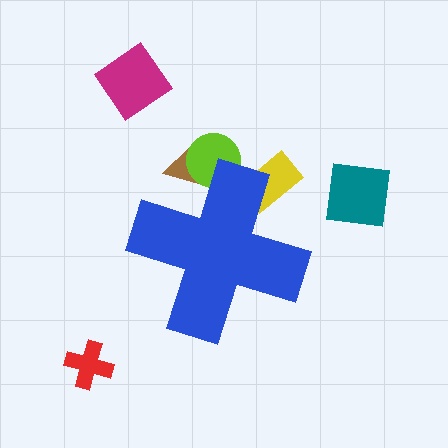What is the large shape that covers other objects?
A blue cross.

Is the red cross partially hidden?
No, the red cross is fully visible.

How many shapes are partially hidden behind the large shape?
3 shapes are partially hidden.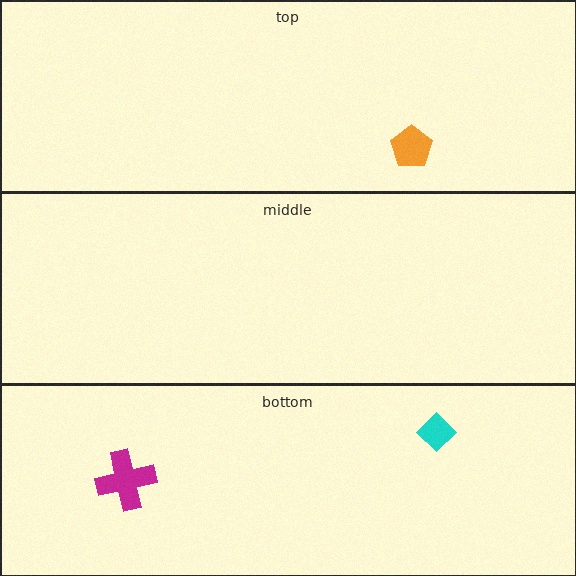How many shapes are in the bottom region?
2.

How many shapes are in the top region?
1.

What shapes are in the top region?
The orange pentagon.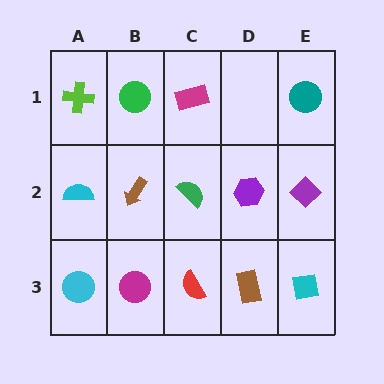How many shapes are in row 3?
5 shapes.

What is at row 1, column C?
A magenta rectangle.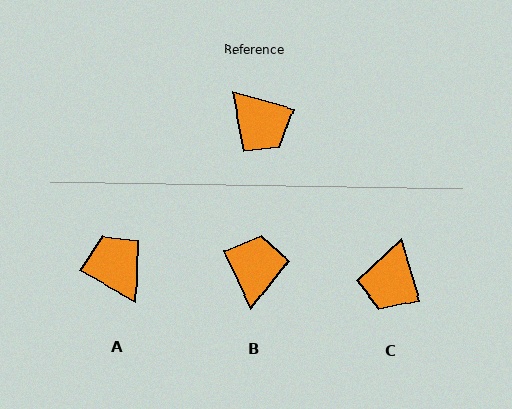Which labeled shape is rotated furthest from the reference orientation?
A, about 167 degrees away.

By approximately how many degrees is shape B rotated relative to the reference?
Approximately 131 degrees counter-clockwise.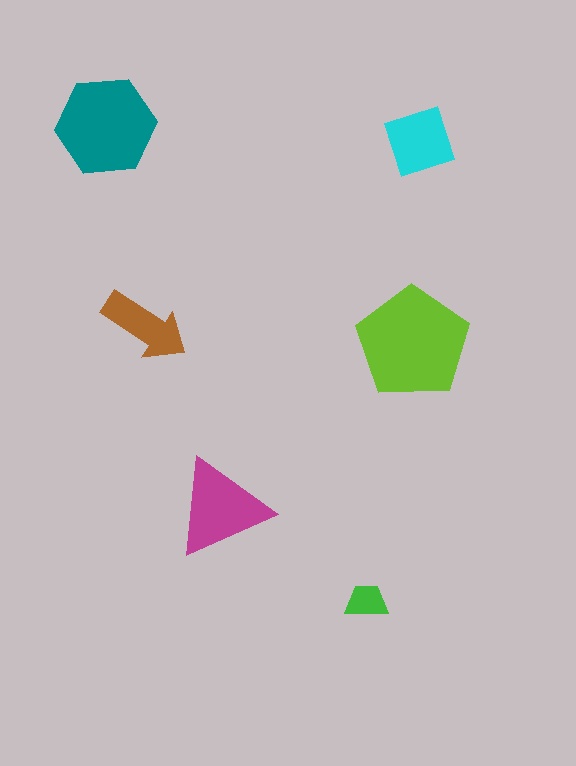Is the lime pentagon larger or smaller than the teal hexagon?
Larger.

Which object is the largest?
The lime pentagon.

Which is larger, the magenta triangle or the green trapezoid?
The magenta triangle.